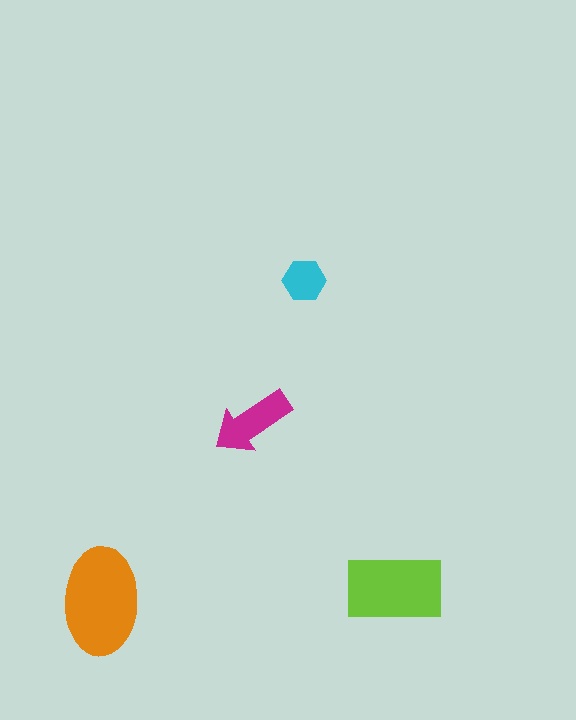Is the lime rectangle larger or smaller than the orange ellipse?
Smaller.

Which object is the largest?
The orange ellipse.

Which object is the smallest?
The cyan hexagon.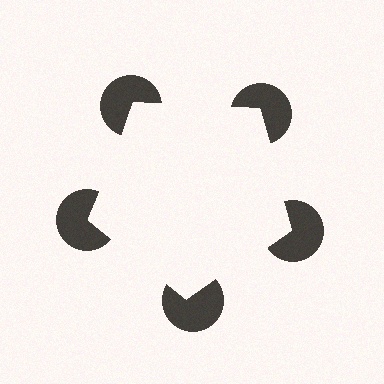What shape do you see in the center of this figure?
An illusory pentagon — its edges are inferred from the aligned wedge cuts in the pac-man discs, not physically drawn.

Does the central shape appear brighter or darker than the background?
It typically appears slightly brighter than the background, even though no actual brightness change is drawn.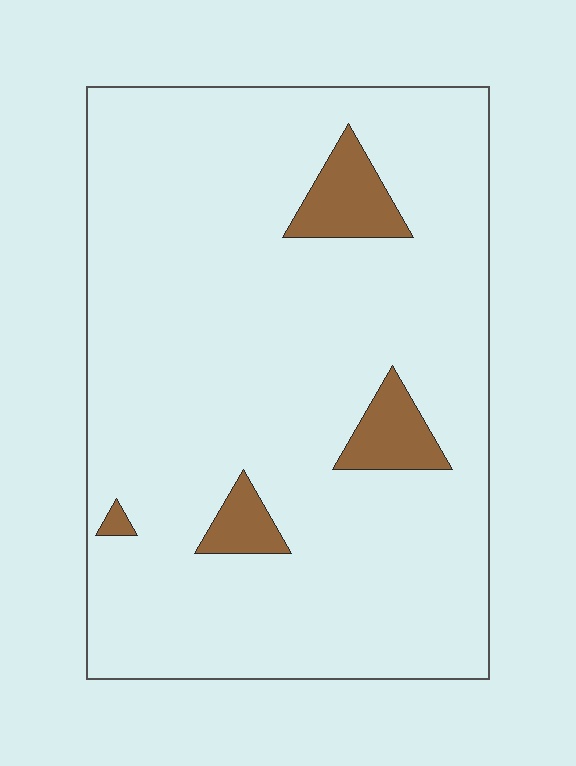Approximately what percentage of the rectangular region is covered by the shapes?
Approximately 10%.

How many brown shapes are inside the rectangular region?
4.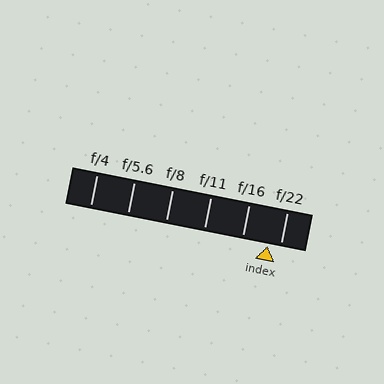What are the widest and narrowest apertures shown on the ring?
The widest aperture shown is f/4 and the narrowest is f/22.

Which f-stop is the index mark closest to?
The index mark is closest to f/22.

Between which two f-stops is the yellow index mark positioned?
The index mark is between f/16 and f/22.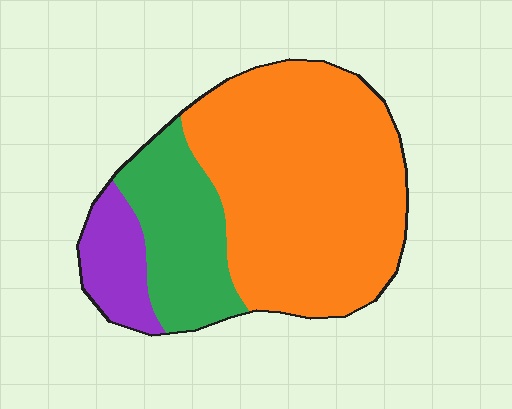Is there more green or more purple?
Green.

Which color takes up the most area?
Orange, at roughly 65%.